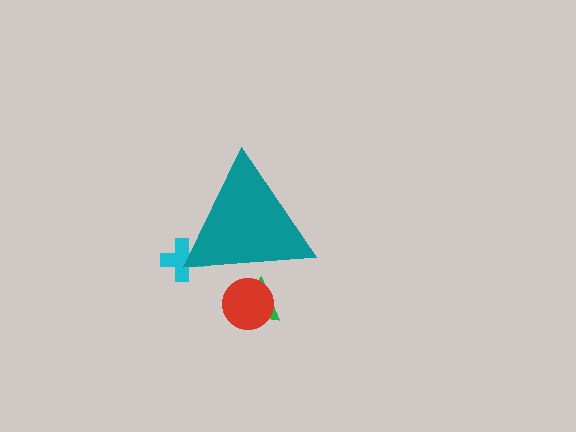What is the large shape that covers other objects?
A teal triangle.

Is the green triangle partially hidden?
Yes, the green triangle is partially hidden behind the teal triangle.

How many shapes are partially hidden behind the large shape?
3 shapes are partially hidden.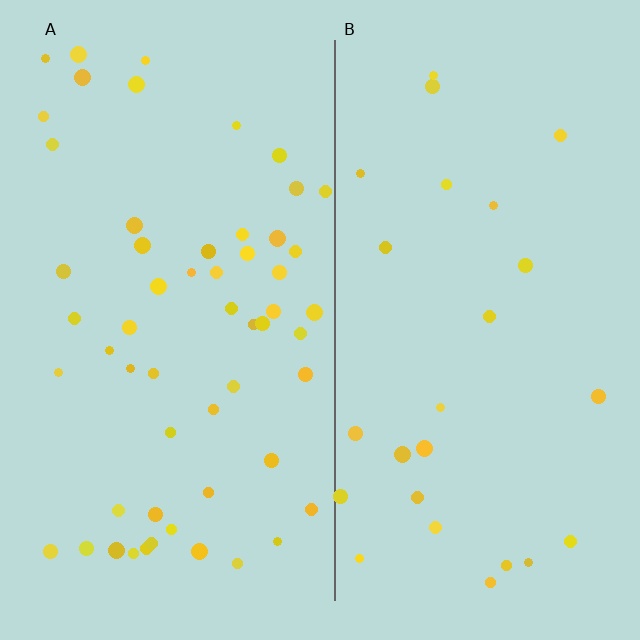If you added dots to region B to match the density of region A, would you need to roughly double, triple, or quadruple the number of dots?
Approximately double.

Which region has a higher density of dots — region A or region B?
A (the left).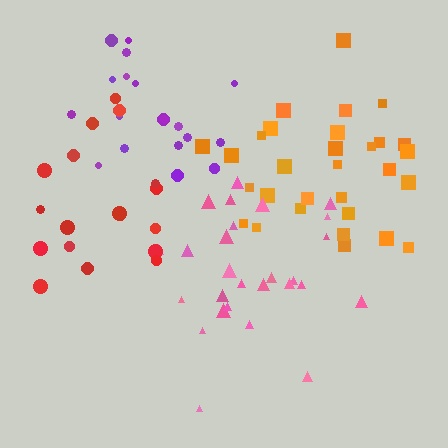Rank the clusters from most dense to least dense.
pink, orange, purple, red.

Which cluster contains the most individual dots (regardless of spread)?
Orange (30).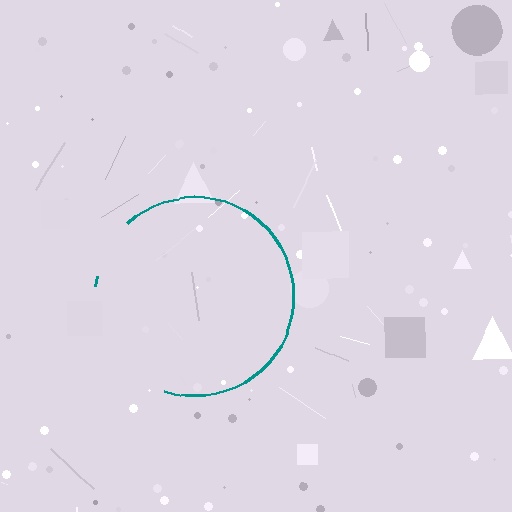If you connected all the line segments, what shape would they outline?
They would outline a circle.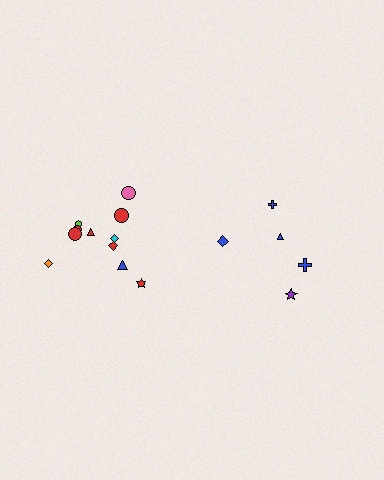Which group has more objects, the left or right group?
The left group.